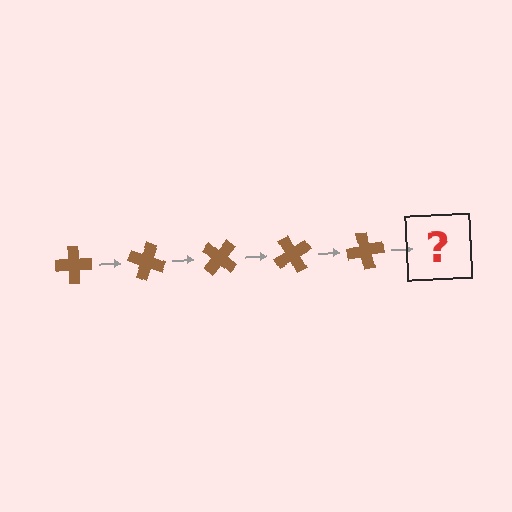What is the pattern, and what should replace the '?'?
The pattern is that the cross rotates 20 degrees each step. The '?' should be a brown cross rotated 100 degrees.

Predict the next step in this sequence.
The next step is a brown cross rotated 100 degrees.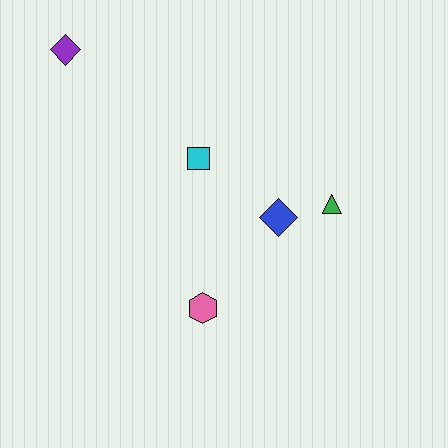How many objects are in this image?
There are 5 objects.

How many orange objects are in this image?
There are no orange objects.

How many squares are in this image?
There is 1 square.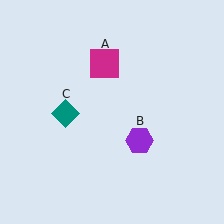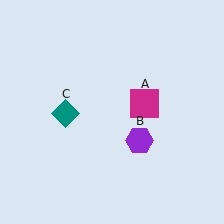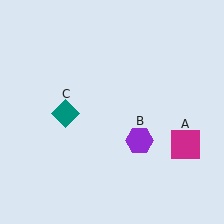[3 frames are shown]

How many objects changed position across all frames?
1 object changed position: magenta square (object A).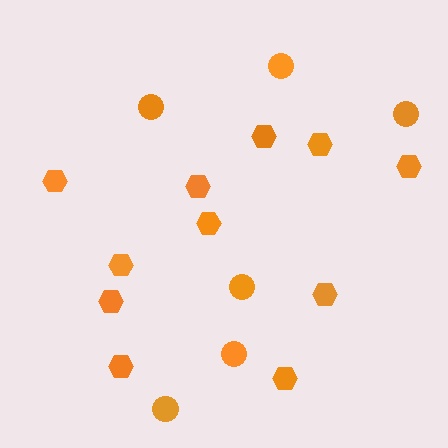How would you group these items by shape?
There are 2 groups: one group of hexagons (11) and one group of circles (6).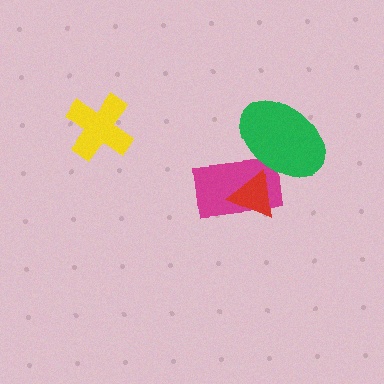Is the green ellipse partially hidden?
Yes, it is partially covered by another shape.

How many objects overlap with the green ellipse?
2 objects overlap with the green ellipse.